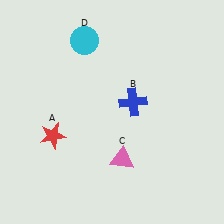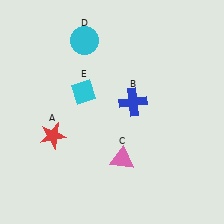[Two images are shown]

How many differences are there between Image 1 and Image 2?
There is 1 difference between the two images.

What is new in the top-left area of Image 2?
A cyan diamond (E) was added in the top-left area of Image 2.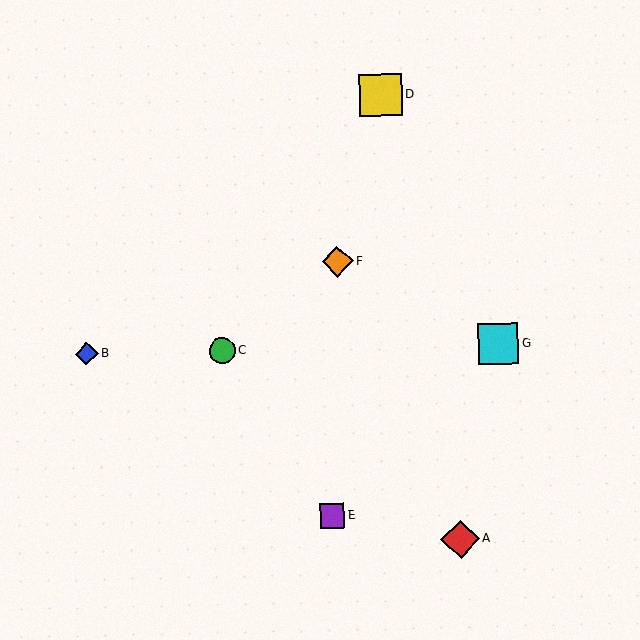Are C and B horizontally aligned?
Yes, both are at y≈350.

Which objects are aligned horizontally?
Objects B, C, G are aligned horizontally.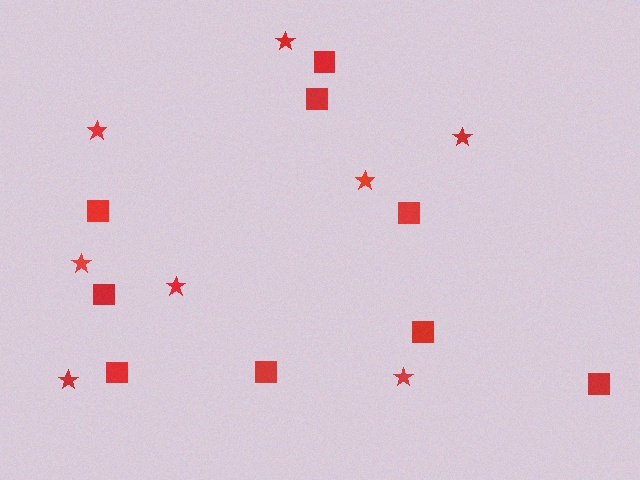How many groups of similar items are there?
There are 2 groups: one group of squares (9) and one group of stars (8).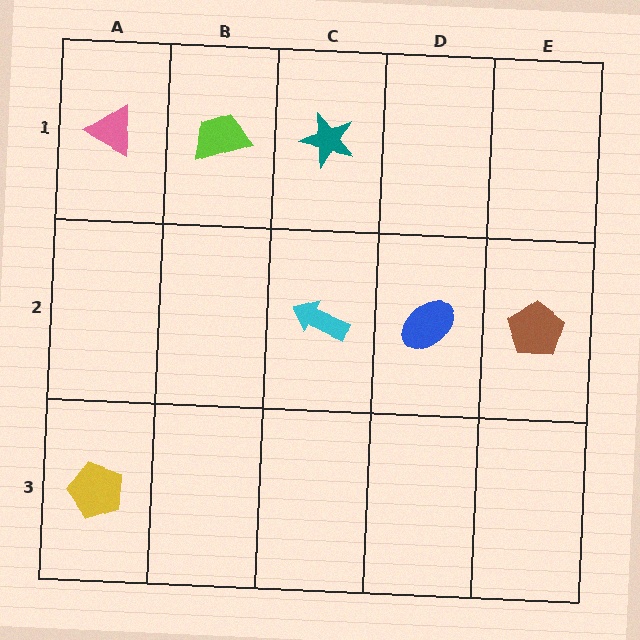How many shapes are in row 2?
3 shapes.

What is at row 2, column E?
A brown pentagon.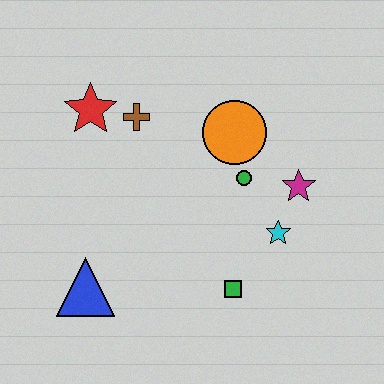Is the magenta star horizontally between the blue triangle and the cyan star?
No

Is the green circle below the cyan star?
No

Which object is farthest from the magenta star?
The blue triangle is farthest from the magenta star.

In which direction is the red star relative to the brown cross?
The red star is to the left of the brown cross.